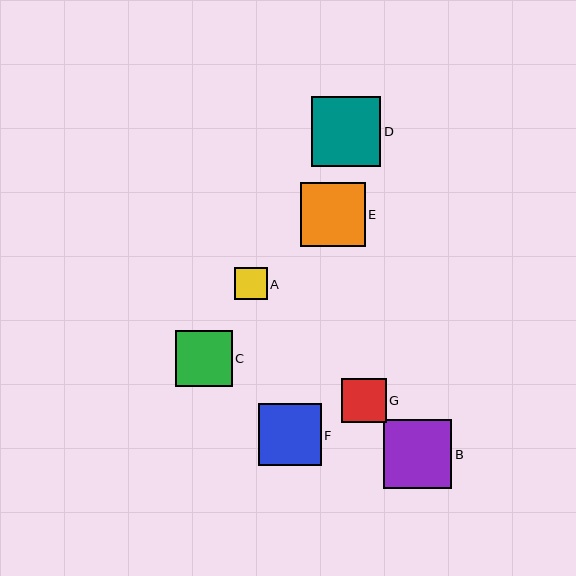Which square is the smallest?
Square A is the smallest with a size of approximately 33 pixels.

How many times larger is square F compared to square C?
Square F is approximately 1.1 times the size of square C.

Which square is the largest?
Square D is the largest with a size of approximately 69 pixels.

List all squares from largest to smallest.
From largest to smallest: D, B, E, F, C, G, A.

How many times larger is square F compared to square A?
Square F is approximately 1.9 times the size of square A.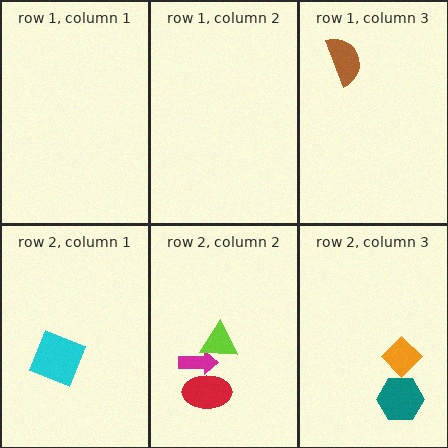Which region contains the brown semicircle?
The row 1, column 3 region.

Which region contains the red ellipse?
The row 2, column 2 region.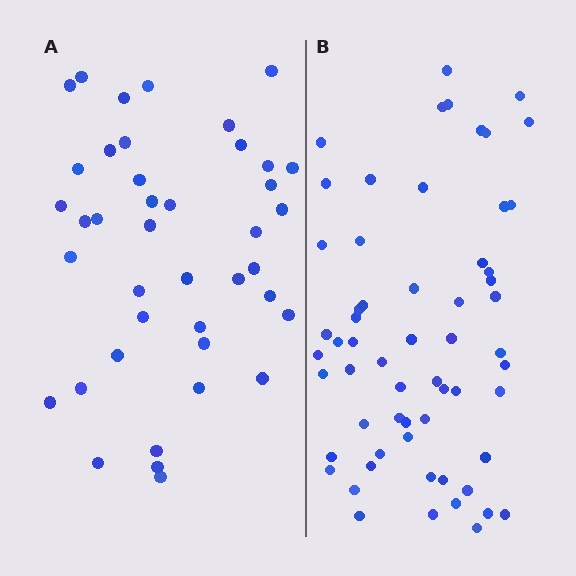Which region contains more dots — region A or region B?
Region B (the right region) has more dots.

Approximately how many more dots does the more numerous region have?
Region B has approximately 20 more dots than region A.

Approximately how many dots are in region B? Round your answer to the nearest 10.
About 60 dots.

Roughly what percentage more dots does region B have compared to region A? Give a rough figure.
About 45% more.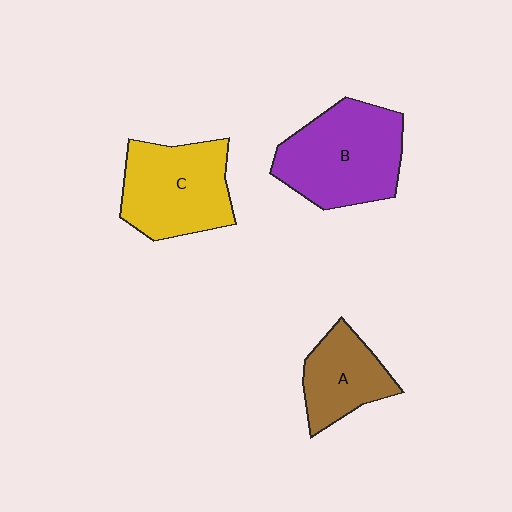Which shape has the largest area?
Shape B (purple).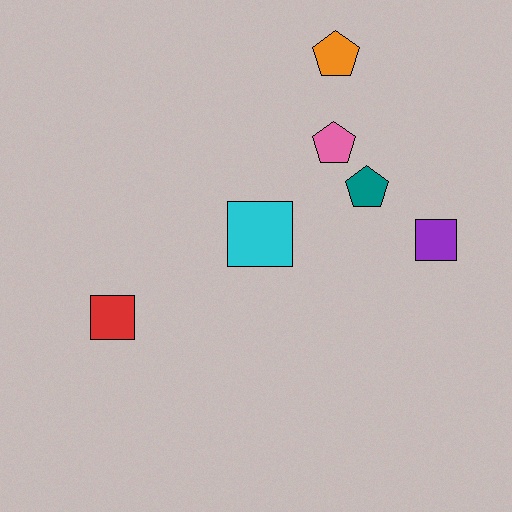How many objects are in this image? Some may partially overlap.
There are 6 objects.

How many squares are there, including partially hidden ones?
There are 3 squares.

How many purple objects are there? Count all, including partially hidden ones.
There is 1 purple object.